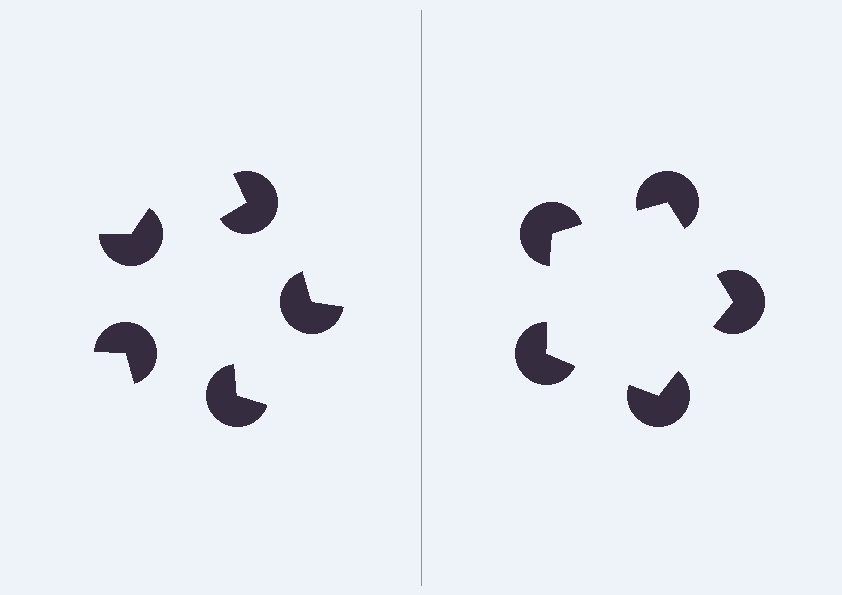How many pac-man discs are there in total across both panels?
10 — 5 on each side.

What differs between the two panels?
The pac-man discs are positioned identically on both sides; only the wedge orientations differ. On the right they align to a pentagon; on the left they are misaligned.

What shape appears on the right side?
An illusory pentagon.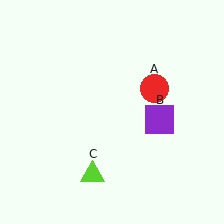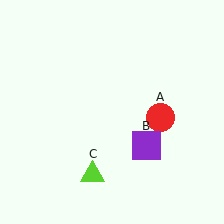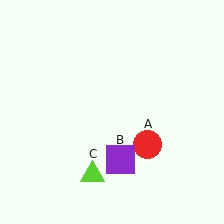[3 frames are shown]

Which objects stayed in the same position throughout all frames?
Lime triangle (object C) remained stationary.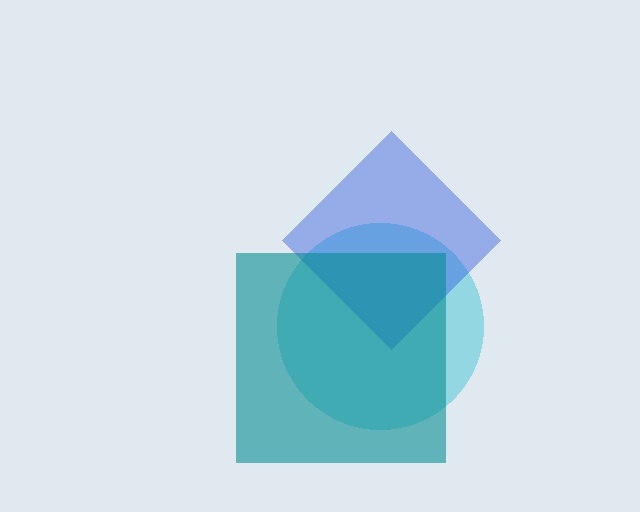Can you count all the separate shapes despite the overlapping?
Yes, there are 3 separate shapes.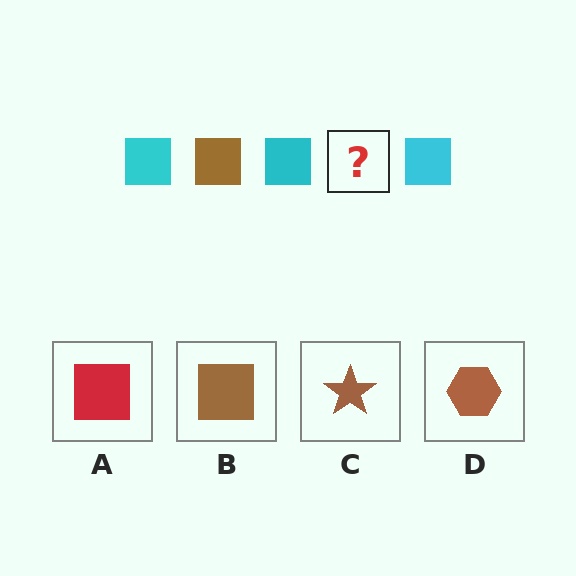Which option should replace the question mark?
Option B.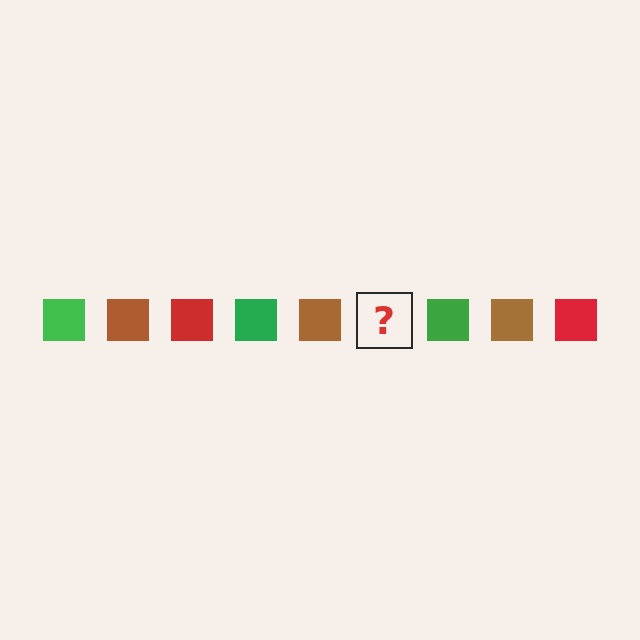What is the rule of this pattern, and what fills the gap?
The rule is that the pattern cycles through green, brown, red squares. The gap should be filled with a red square.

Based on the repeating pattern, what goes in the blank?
The blank should be a red square.